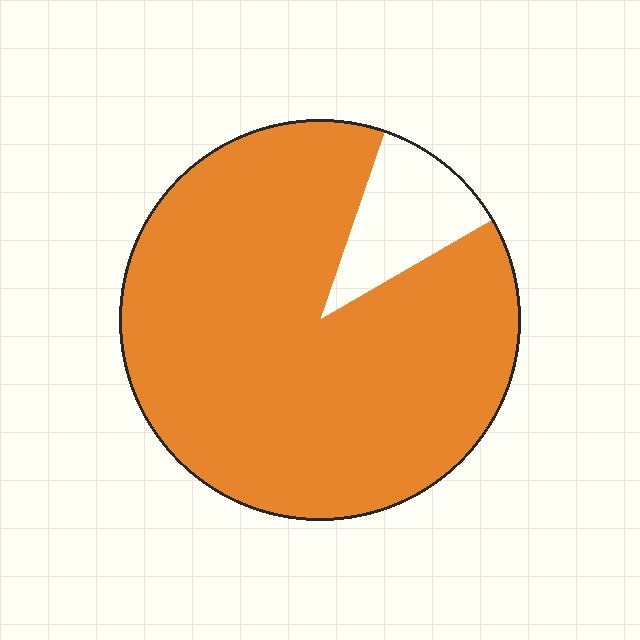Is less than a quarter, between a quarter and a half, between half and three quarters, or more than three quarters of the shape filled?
More than three quarters.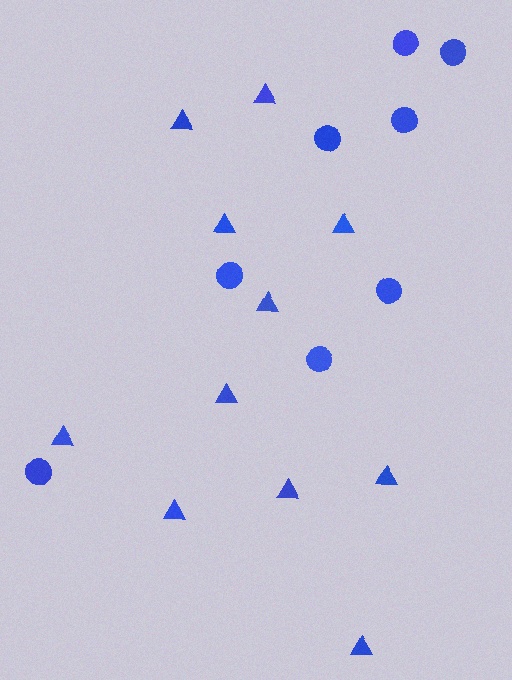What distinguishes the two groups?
There are 2 groups: one group of triangles (11) and one group of circles (8).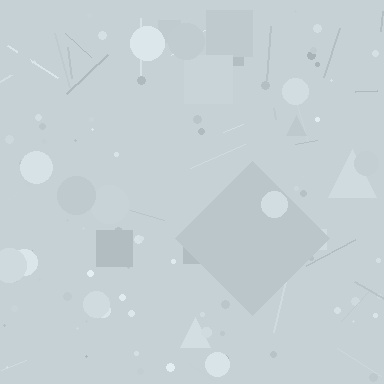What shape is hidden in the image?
A diamond is hidden in the image.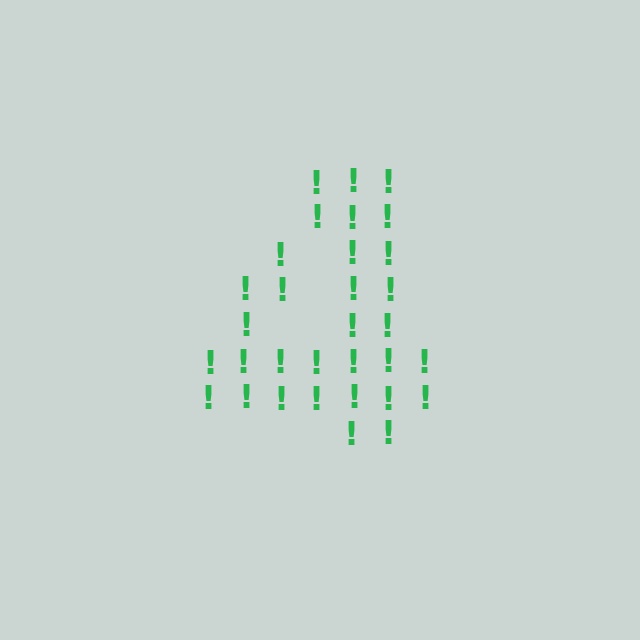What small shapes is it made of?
It is made of small exclamation marks.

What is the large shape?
The large shape is the digit 4.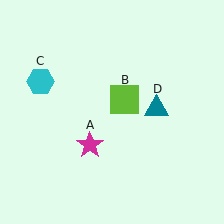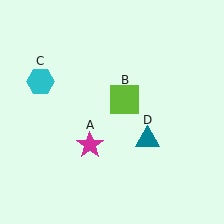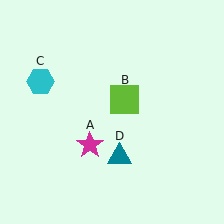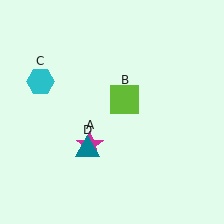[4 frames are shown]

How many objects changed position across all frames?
1 object changed position: teal triangle (object D).